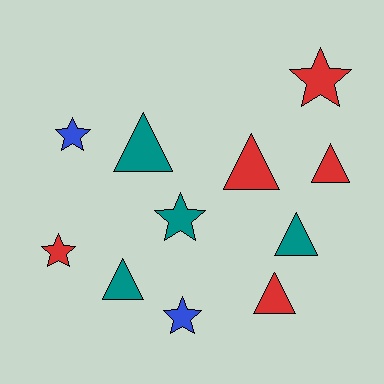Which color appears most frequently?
Red, with 5 objects.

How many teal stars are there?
There is 1 teal star.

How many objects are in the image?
There are 11 objects.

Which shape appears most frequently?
Triangle, with 6 objects.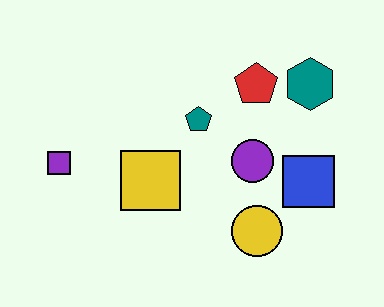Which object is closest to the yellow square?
The teal pentagon is closest to the yellow square.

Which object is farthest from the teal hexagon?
The purple square is farthest from the teal hexagon.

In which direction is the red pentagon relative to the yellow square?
The red pentagon is to the right of the yellow square.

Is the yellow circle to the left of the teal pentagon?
No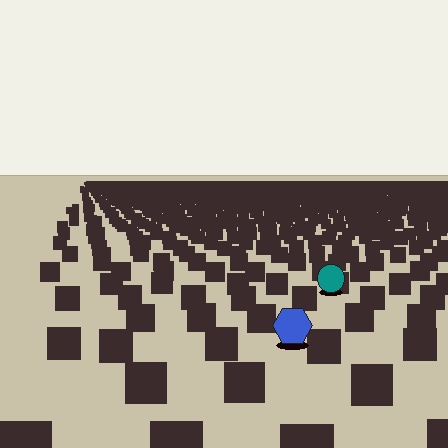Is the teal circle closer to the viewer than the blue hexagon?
No. The blue hexagon is closer — you can tell from the texture gradient: the ground texture is coarser near it.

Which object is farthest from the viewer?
The teal circle is farthest from the viewer. It appears smaller and the ground texture around it is denser.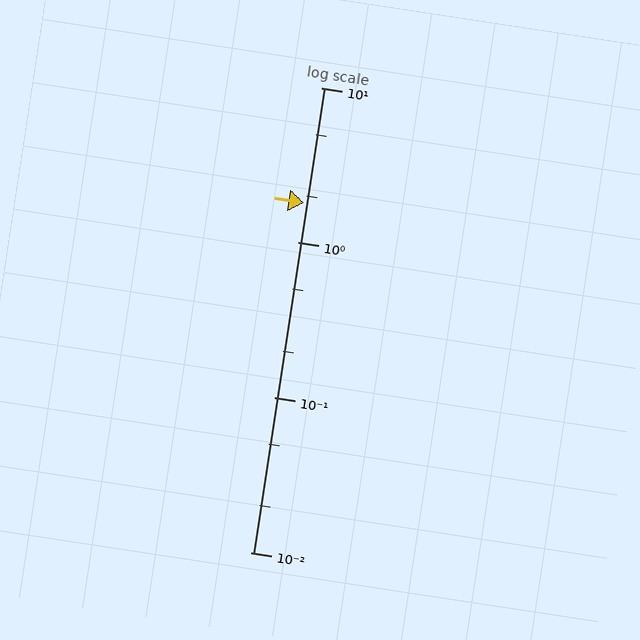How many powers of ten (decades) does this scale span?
The scale spans 3 decades, from 0.01 to 10.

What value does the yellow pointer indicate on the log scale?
The pointer indicates approximately 1.8.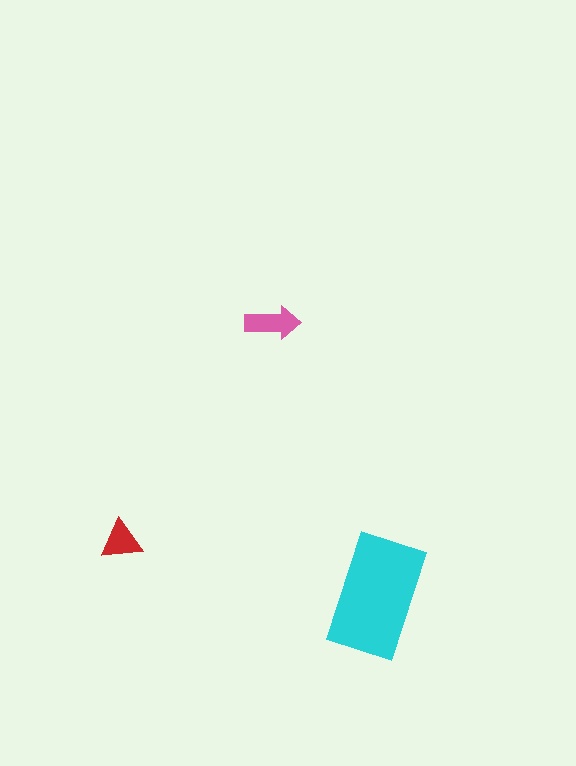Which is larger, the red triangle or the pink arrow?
The pink arrow.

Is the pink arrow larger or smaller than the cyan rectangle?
Smaller.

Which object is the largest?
The cyan rectangle.